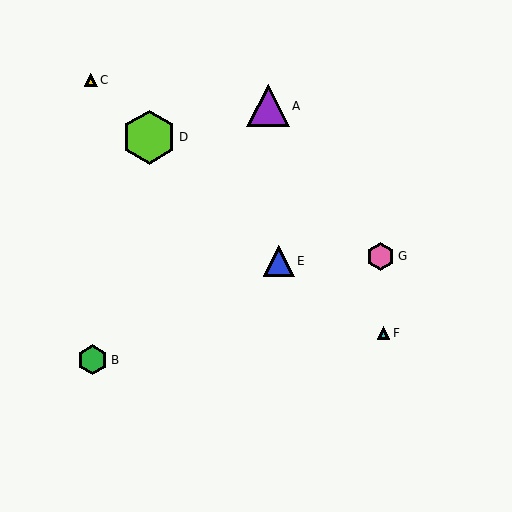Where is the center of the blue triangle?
The center of the blue triangle is at (279, 261).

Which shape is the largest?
The lime hexagon (labeled D) is the largest.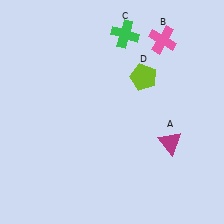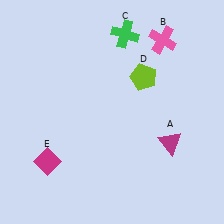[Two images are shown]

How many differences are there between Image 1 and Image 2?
There is 1 difference between the two images.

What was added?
A magenta diamond (E) was added in Image 2.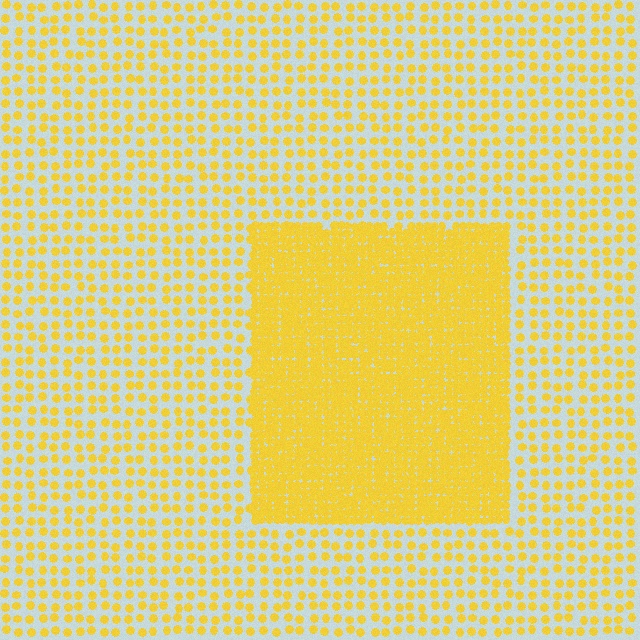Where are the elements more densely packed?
The elements are more densely packed inside the rectangle boundary.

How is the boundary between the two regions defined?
The boundary is defined by a change in element density (approximately 2.9x ratio). All elements are the same color, size, and shape.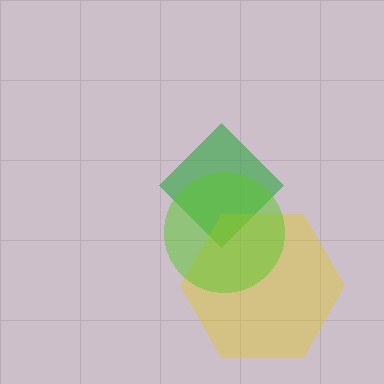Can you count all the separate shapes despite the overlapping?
Yes, there are 3 separate shapes.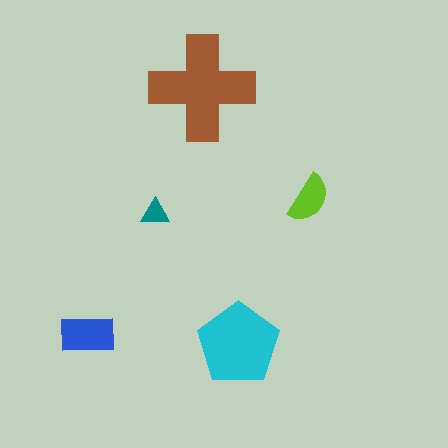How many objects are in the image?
There are 5 objects in the image.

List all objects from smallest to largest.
The teal triangle, the lime semicircle, the blue rectangle, the cyan pentagon, the brown cross.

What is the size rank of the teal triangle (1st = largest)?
5th.